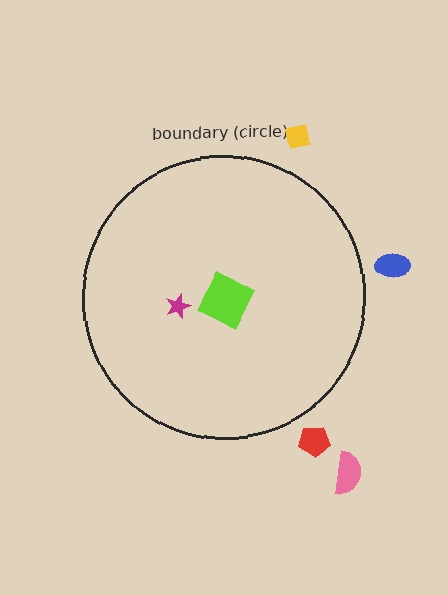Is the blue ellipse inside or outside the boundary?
Outside.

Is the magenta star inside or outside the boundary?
Inside.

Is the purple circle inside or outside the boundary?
Inside.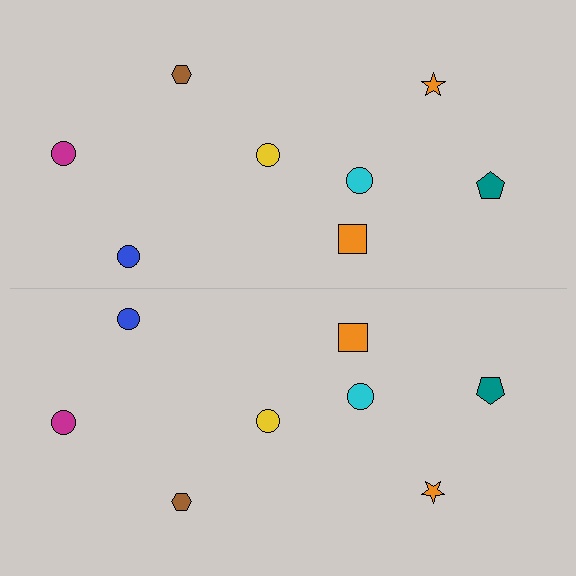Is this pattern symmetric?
Yes, this pattern has bilateral (reflection) symmetry.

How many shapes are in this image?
There are 16 shapes in this image.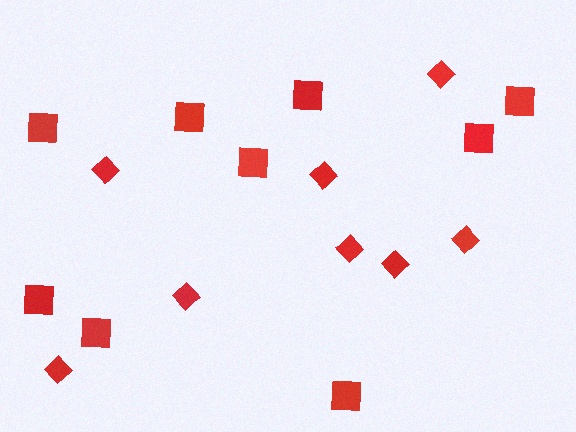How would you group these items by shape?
There are 2 groups: one group of diamonds (8) and one group of squares (9).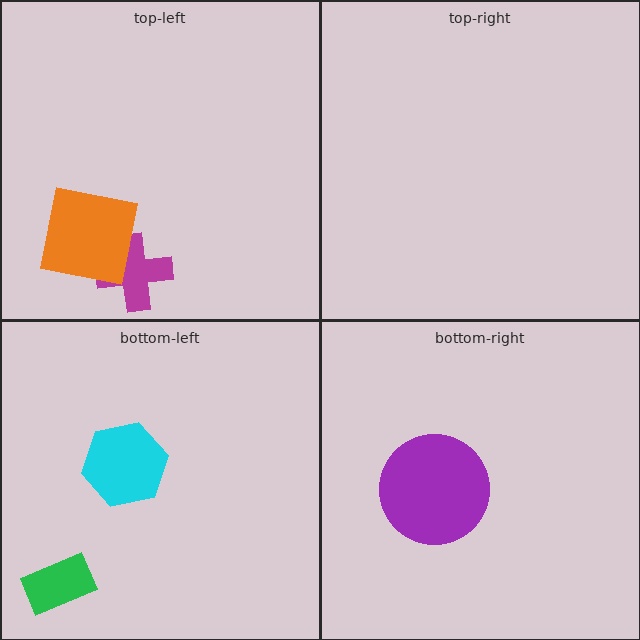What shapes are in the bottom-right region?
The purple circle.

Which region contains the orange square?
The top-left region.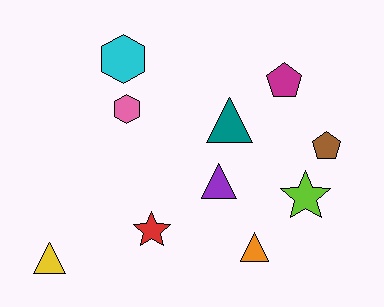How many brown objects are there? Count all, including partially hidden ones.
There is 1 brown object.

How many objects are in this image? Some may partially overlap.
There are 10 objects.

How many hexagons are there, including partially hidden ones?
There are 2 hexagons.